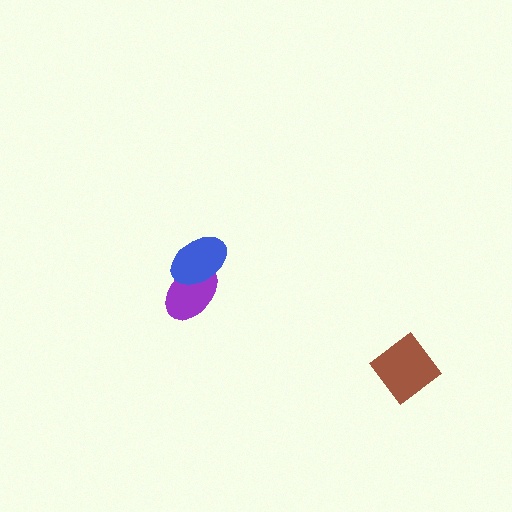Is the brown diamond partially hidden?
No, no other shape covers it.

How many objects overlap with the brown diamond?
0 objects overlap with the brown diamond.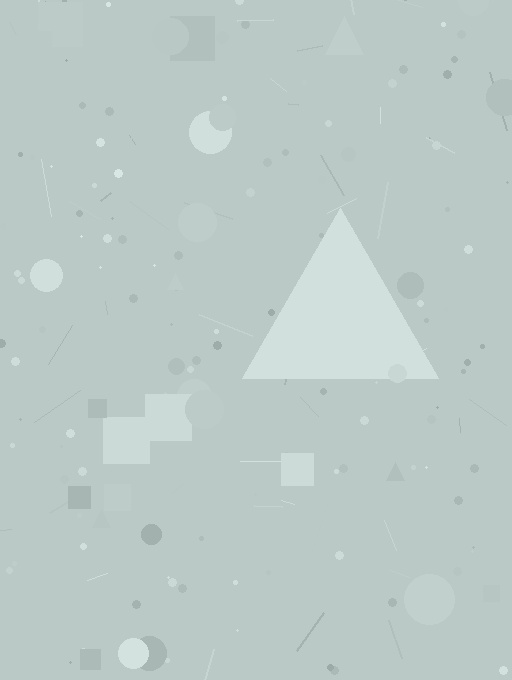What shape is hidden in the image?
A triangle is hidden in the image.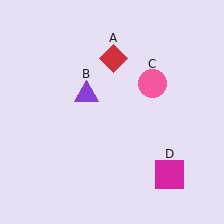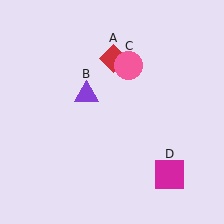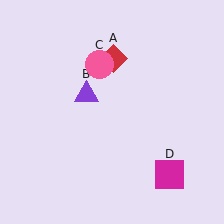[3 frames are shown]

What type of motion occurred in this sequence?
The pink circle (object C) rotated counterclockwise around the center of the scene.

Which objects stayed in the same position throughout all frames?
Red diamond (object A) and purple triangle (object B) and magenta square (object D) remained stationary.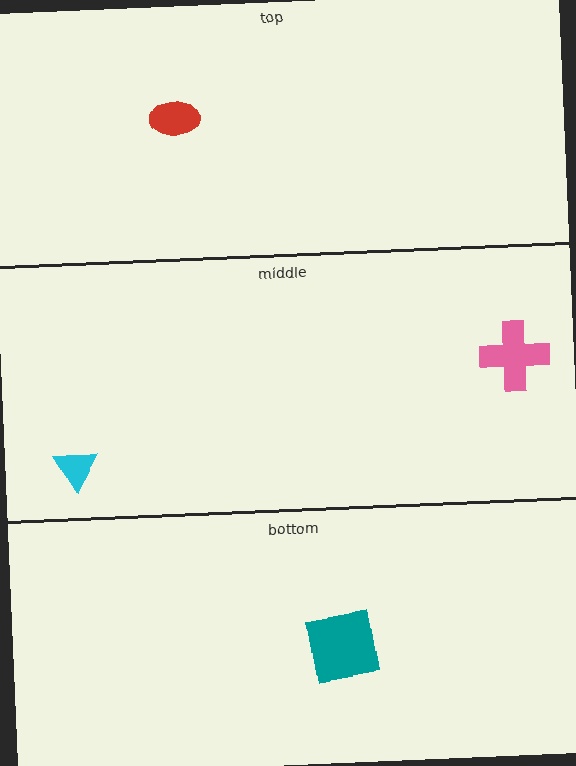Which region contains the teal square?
The bottom region.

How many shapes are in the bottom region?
1.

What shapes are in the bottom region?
The teal square.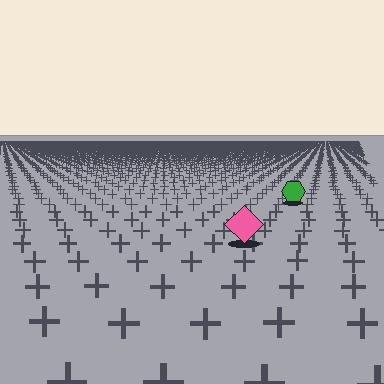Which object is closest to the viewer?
The pink diamond is closest. The texture marks near it are larger and more spread out.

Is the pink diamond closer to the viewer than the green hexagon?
Yes. The pink diamond is closer — you can tell from the texture gradient: the ground texture is coarser near it.